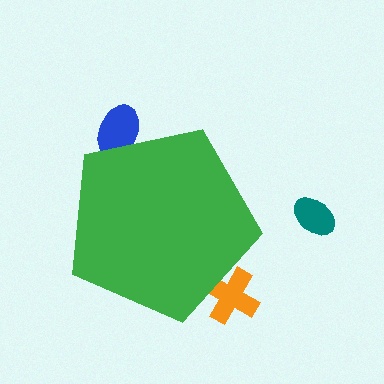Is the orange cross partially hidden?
Yes, the orange cross is partially hidden behind the green pentagon.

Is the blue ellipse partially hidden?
Yes, the blue ellipse is partially hidden behind the green pentagon.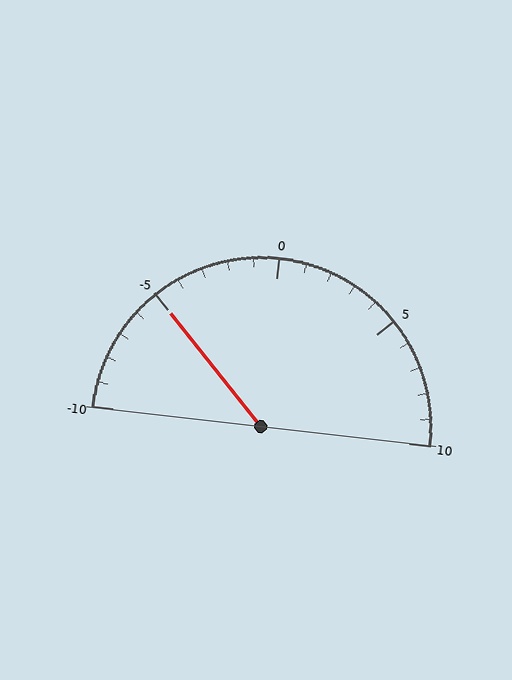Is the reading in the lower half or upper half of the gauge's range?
The reading is in the lower half of the range (-10 to 10).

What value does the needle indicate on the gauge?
The needle indicates approximately -5.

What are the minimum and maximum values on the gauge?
The gauge ranges from -10 to 10.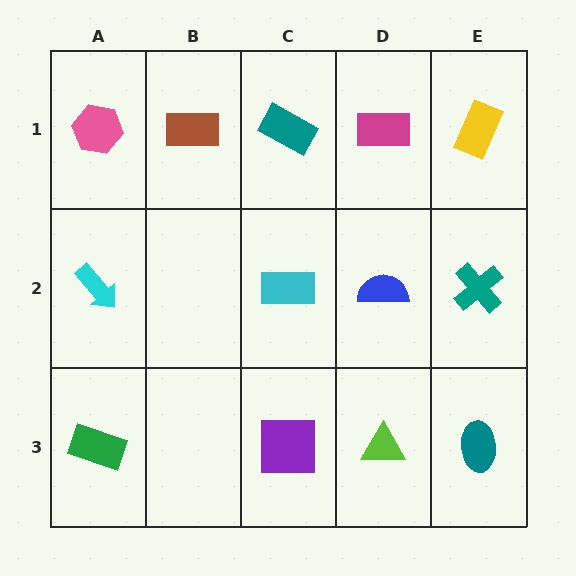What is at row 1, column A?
A pink hexagon.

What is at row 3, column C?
A purple square.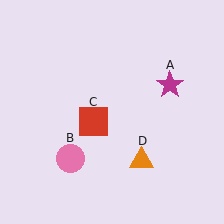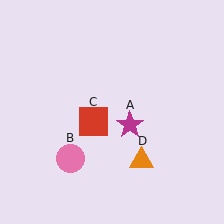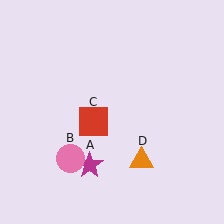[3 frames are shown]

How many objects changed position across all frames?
1 object changed position: magenta star (object A).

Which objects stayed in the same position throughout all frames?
Pink circle (object B) and red square (object C) and orange triangle (object D) remained stationary.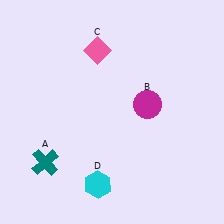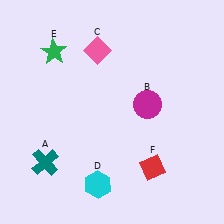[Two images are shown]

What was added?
A green star (E), a red diamond (F) were added in Image 2.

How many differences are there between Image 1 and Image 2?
There are 2 differences between the two images.